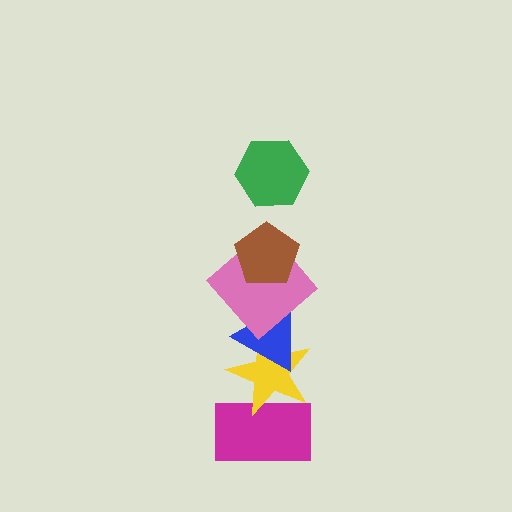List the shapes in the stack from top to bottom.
From top to bottom: the green hexagon, the brown pentagon, the pink diamond, the blue triangle, the yellow star, the magenta rectangle.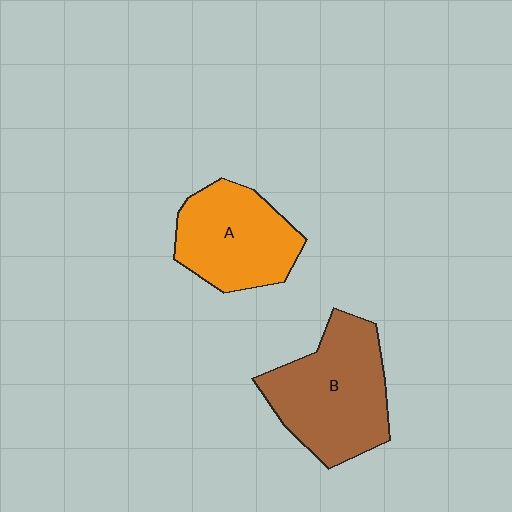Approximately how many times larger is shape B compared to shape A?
Approximately 1.2 times.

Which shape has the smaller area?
Shape A (orange).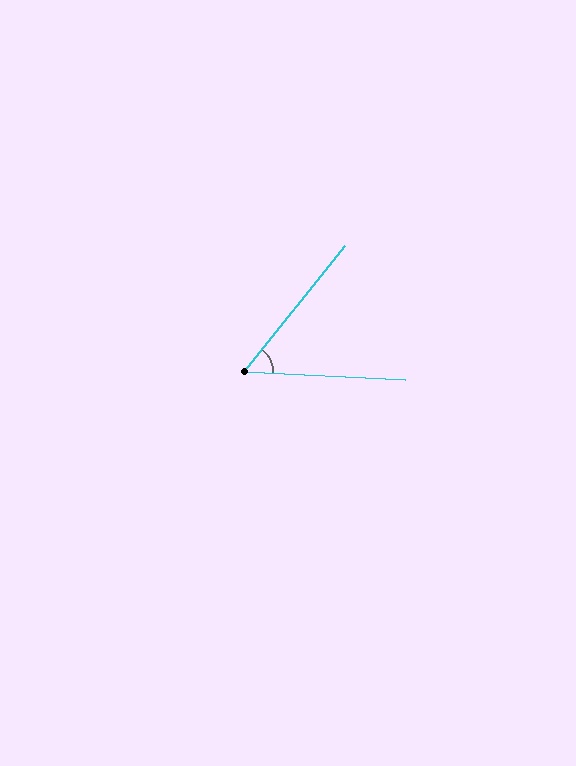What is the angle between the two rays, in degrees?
Approximately 54 degrees.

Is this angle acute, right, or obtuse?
It is acute.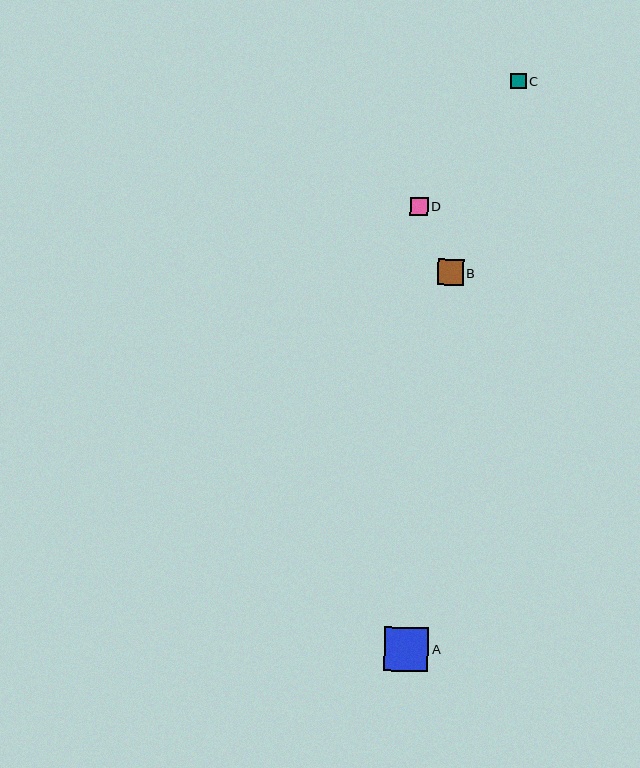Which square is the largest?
Square A is the largest with a size of approximately 45 pixels.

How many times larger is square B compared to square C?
Square B is approximately 1.6 times the size of square C.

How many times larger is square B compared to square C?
Square B is approximately 1.6 times the size of square C.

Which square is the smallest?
Square C is the smallest with a size of approximately 16 pixels.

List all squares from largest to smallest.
From largest to smallest: A, B, D, C.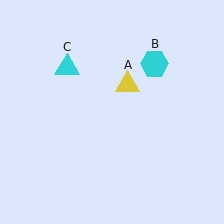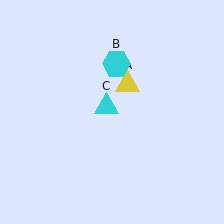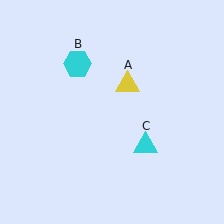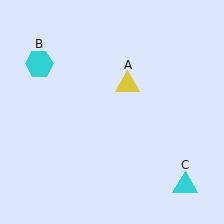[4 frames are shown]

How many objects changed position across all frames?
2 objects changed position: cyan hexagon (object B), cyan triangle (object C).